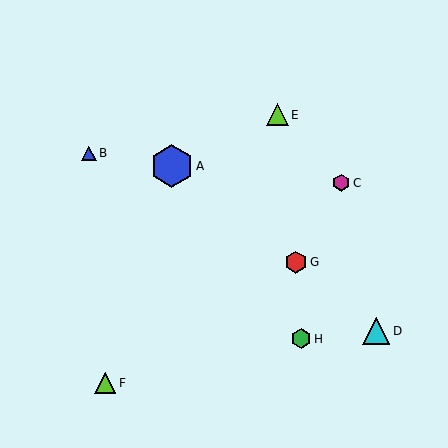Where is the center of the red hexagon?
The center of the red hexagon is at (296, 262).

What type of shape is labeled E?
Shape E is a lime triangle.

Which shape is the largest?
The blue hexagon (labeled A) is the largest.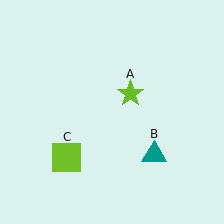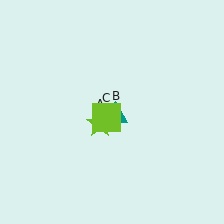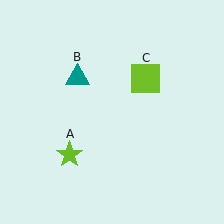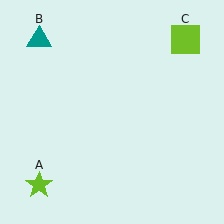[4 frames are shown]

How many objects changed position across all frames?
3 objects changed position: lime star (object A), teal triangle (object B), lime square (object C).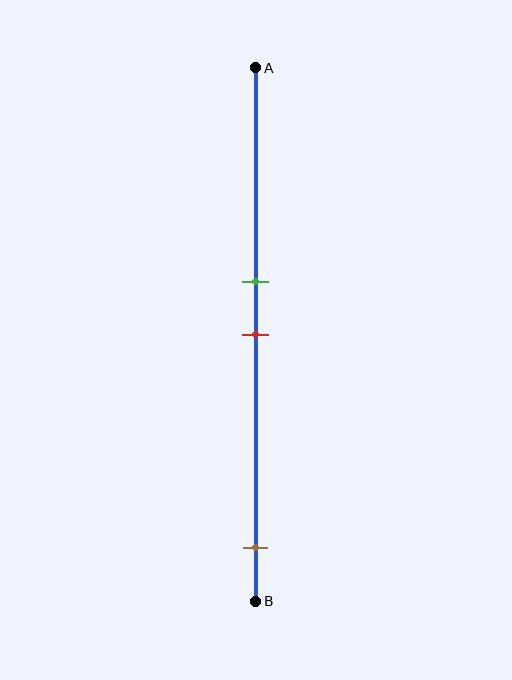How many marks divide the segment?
There are 3 marks dividing the segment.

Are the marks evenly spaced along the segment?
No, the marks are not evenly spaced.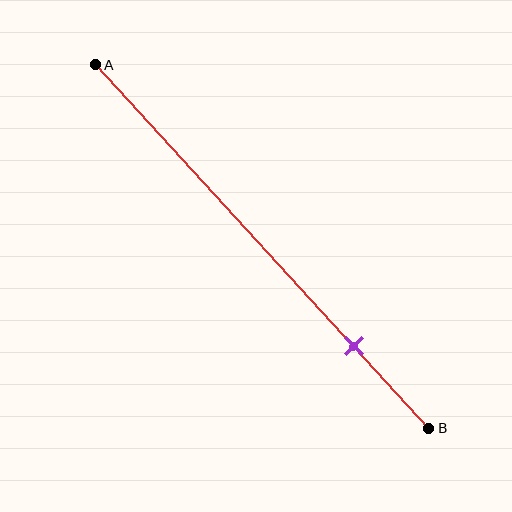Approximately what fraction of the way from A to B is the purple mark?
The purple mark is approximately 75% of the way from A to B.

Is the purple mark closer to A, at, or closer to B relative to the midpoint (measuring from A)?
The purple mark is closer to point B than the midpoint of segment AB.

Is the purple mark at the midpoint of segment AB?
No, the mark is at about 75% from A, not at the 50% midpoint.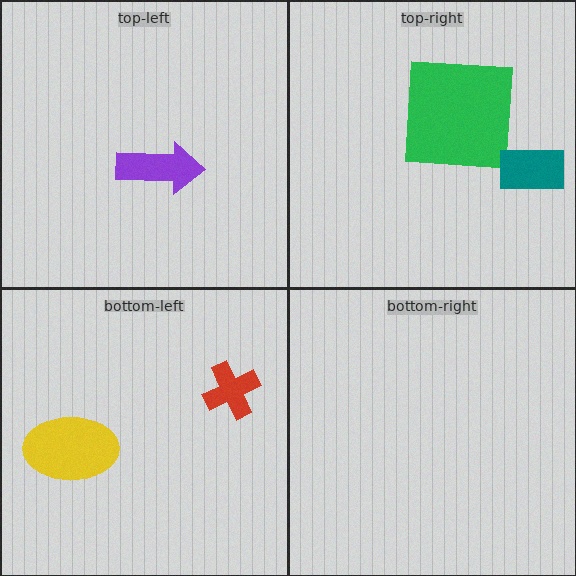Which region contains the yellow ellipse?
The bottom-left region.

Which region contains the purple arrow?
The top-left region.